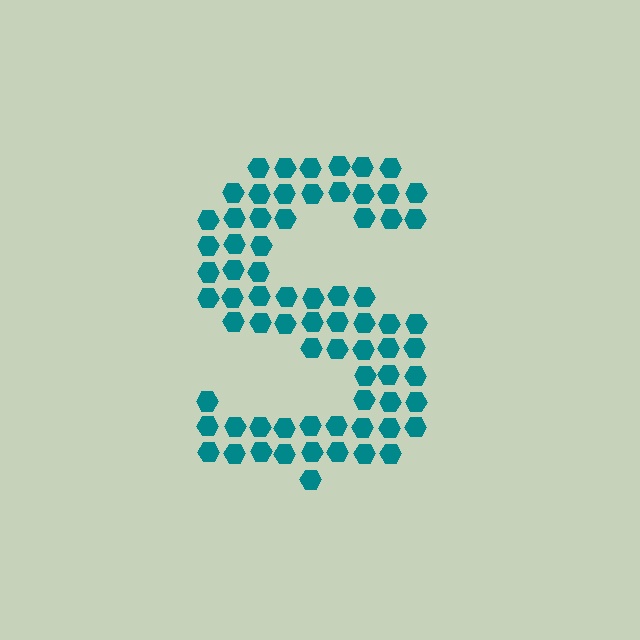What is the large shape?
The large shape is the letter S.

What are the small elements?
The small elements are hexagons.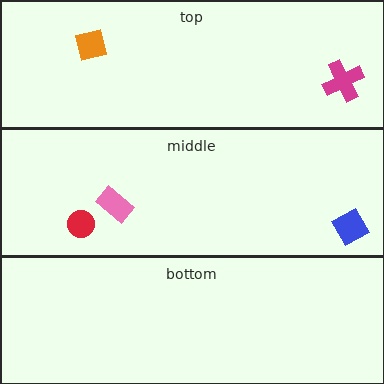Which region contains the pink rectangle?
The middle region.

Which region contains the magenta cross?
The top region.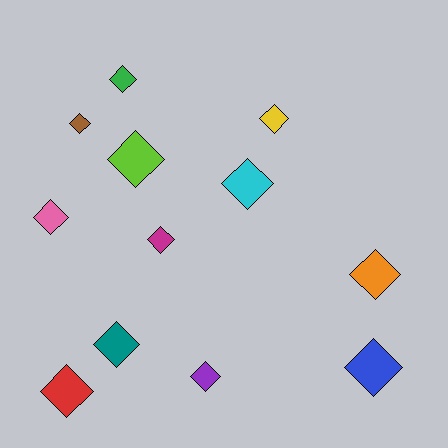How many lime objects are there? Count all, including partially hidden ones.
There is 1 lime object.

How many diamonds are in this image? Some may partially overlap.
There are 12 diamonds.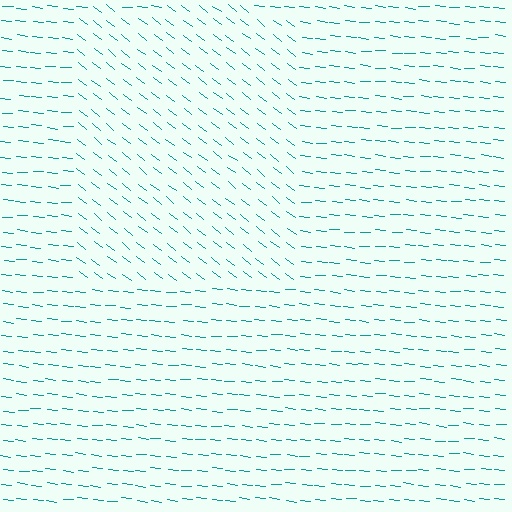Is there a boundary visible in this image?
Yes, there is a texture boundary formed by a change in line orientation.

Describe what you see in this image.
The image is filled with small teal line segments. A rectangle region in the image has lines oriented differently from the surrounding lines, creating a visible texture boundary.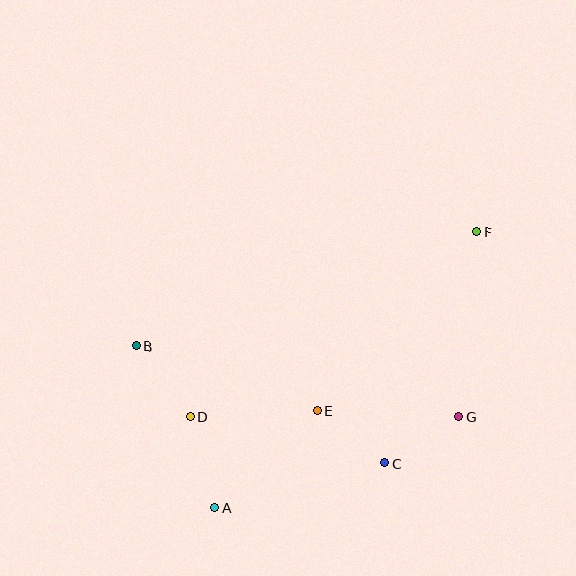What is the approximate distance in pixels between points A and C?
The distance between A and C is approximately 176 pixels.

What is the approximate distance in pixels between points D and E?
The distance between D and E is approximately 127 pixels.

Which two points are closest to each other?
Points C and E are closest to each other.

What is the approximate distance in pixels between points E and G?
The distance between E and G is approximately 141 pixels.